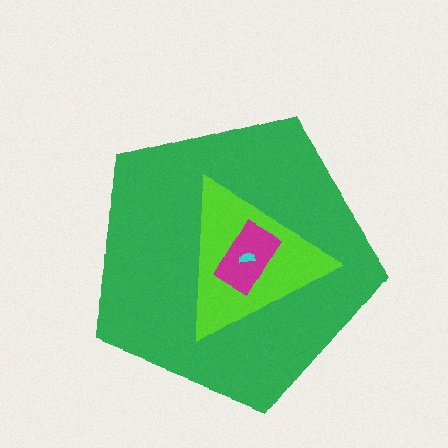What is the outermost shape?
The green pentagon.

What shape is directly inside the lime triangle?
The magenta rectangle.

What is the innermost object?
The cyan semicircle.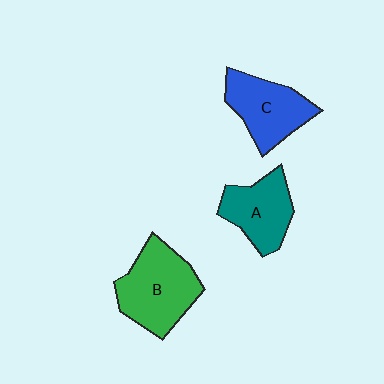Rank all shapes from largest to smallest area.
From largest to smallest: B (green), C (blue), A (teal).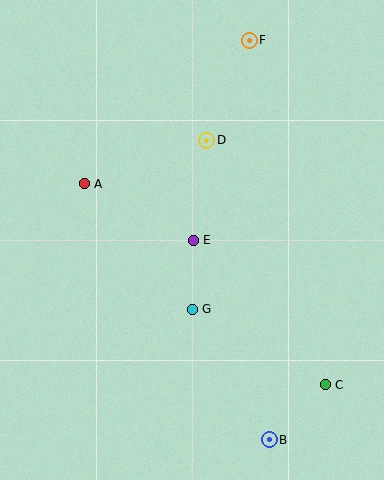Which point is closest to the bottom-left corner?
Point G is closest to the bottom-left corner.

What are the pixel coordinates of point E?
Point E is at (193, 240).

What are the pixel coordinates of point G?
Point G is at (192, 309).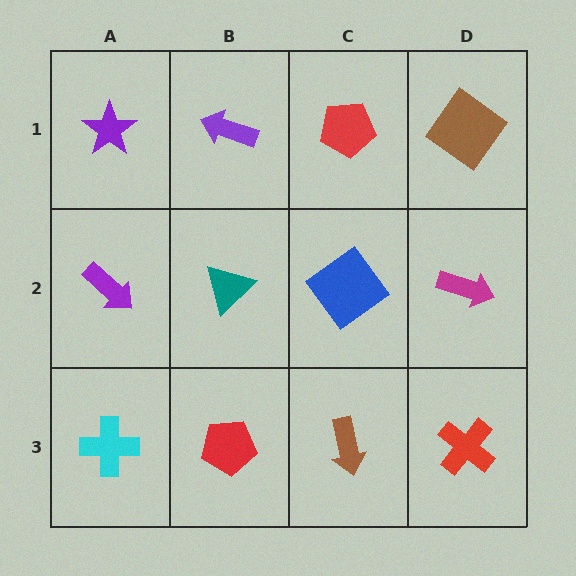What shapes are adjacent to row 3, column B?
A teal triangle (row 2, column B), a cyan cross (row 3, column A), a brown arrow (row 3, column C).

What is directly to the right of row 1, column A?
A purple arrow.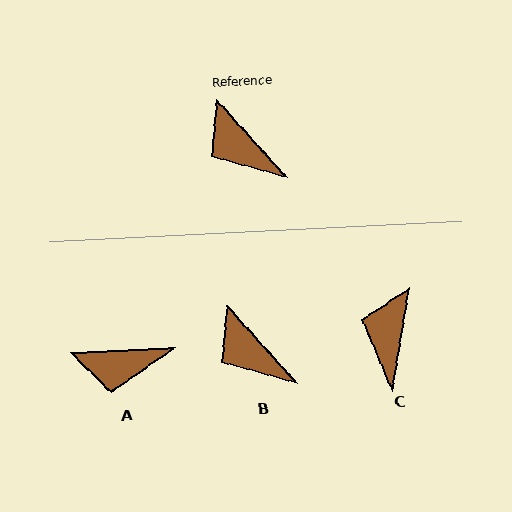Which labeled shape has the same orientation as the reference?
B.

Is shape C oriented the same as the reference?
No, it is off by about 51 degrees.